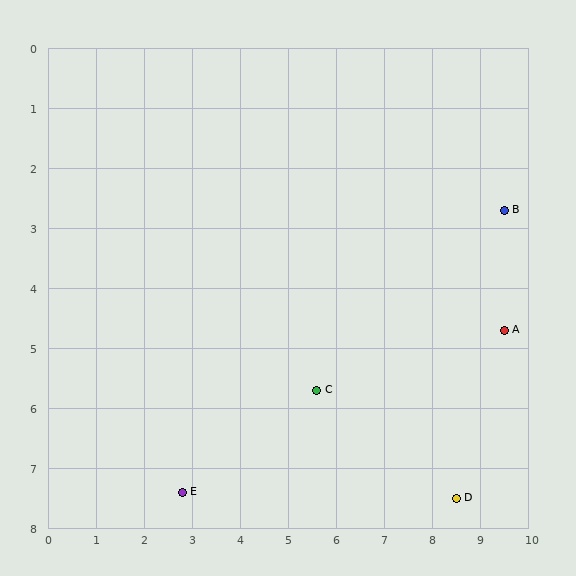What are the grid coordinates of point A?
Point A is at approximately (9.5, 4.7).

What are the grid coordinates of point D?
Point D is at approximately (8.5, 7.5).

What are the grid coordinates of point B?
Point B is at approximately (9.5, 2.7).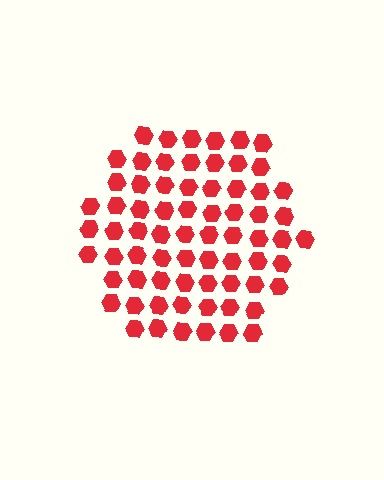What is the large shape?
The large shape is a hexagon.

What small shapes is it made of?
It is made of small hexagons.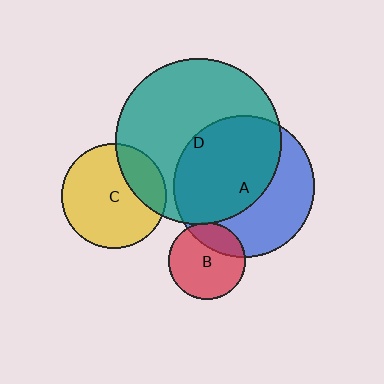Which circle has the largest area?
Circle D (teal).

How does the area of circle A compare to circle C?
Approximately 1.8 times.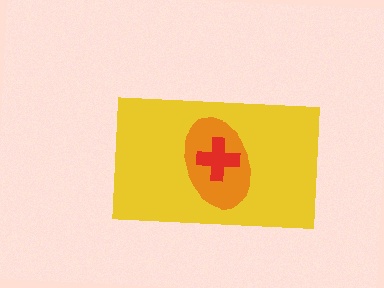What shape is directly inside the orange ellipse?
The red cross.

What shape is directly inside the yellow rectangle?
The orange ellipse.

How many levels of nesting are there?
3.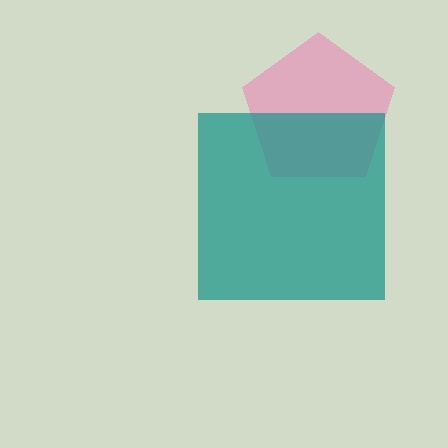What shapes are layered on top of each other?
The layered shapes are: a pink pentagon, a teal square.